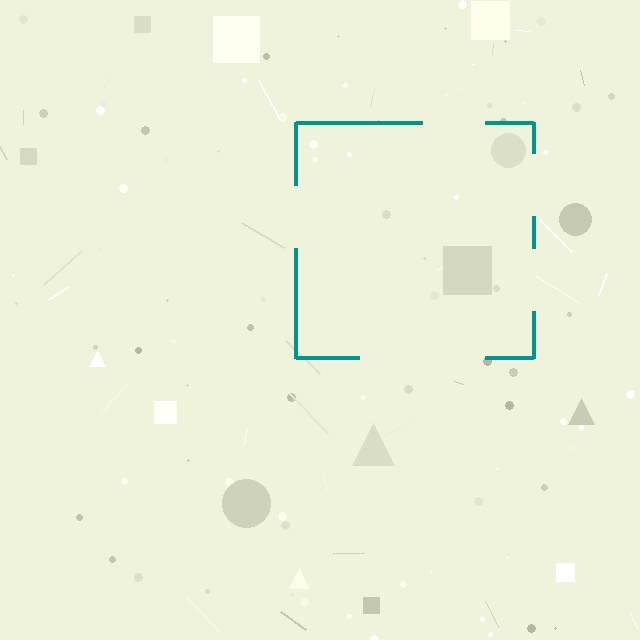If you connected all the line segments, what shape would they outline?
They would outline a square.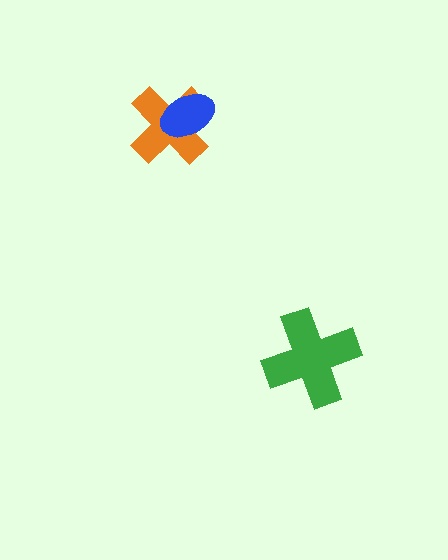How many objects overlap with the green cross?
0 objects overlap with the green cross.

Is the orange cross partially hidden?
Yes, it is partially covered by another shape.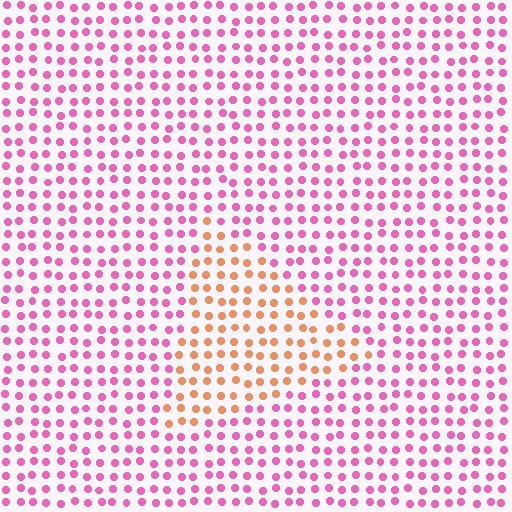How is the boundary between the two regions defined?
The boundary is defined purely by a slight shift in hue (about 58 degrees). Spacing, size, and orientation are identical on both sides.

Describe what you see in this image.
The image is filled with small pink elements in a uniform arrangement. A triangle-shaped region is visible where the elements are tinted to a slightly different hue, forming a subtle color boundary.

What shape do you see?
I see a triangle.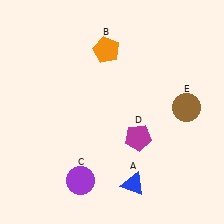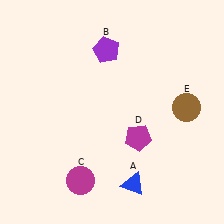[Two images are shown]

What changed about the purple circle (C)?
In Image 1, C is purple. In Image 2, it changed to magenta.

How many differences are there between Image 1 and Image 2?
There are 2 differences between the two images.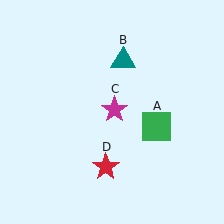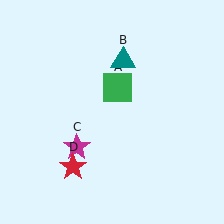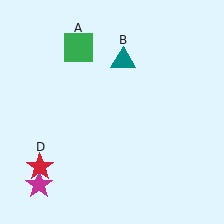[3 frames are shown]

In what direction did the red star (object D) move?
The red star (object D) moved left.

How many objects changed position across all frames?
3 objects changed position: green square (object A), magenta star (object C), red star (object D).